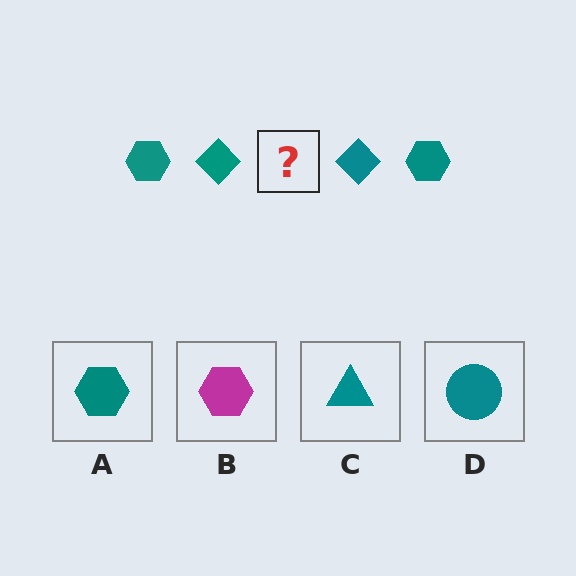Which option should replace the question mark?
Option A.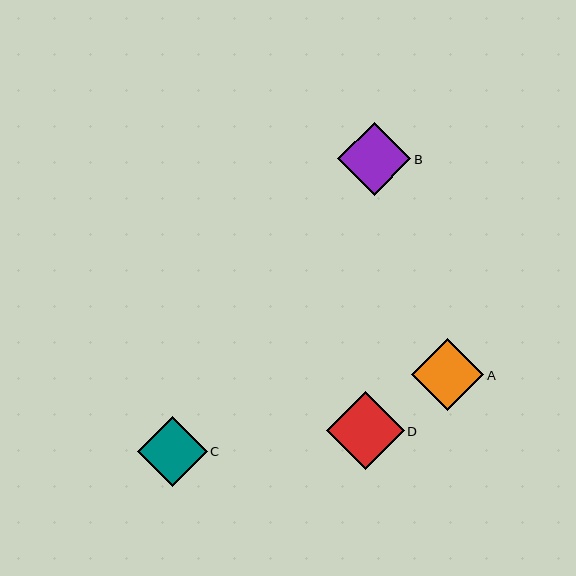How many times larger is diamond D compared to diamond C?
Diamond D is approximately 1.1 times the size of diamond C.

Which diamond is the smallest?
Diamond C is the smallest with a size of approximately 69 pixels.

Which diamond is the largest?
Diamond D is the largest with a size of approximately 78 pixels.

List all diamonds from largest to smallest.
From largest to smallest: D, B, A, C.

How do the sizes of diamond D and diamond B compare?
Diamond D and diamond B are approximately the same size.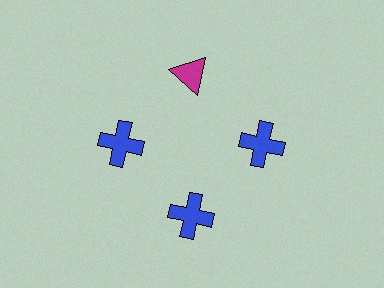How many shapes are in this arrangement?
There are 4 shapes arranged in a ring pattern.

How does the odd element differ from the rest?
It differs in both color (magenta instead of blue) and shape (triangle instead of cross).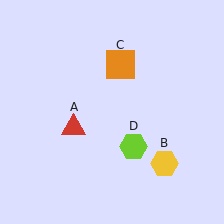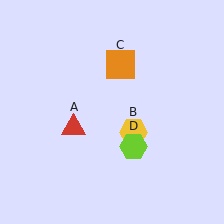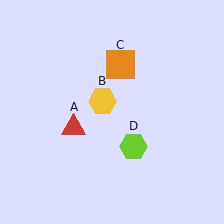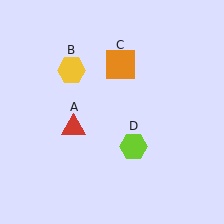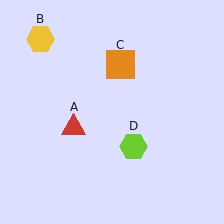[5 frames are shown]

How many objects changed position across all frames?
1 object changed position: yellow hexagon (object B).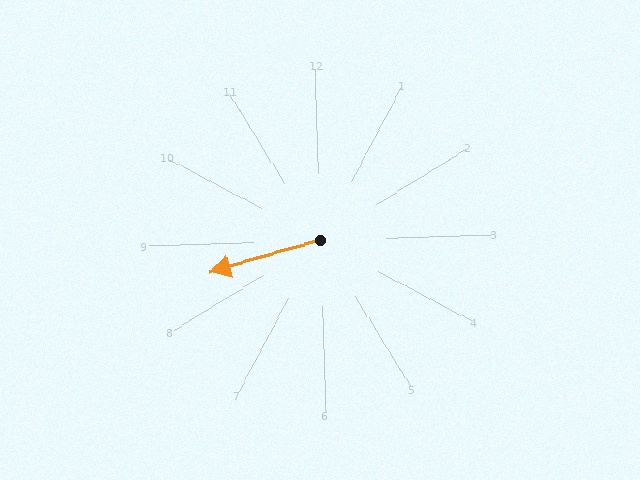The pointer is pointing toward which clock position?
Roughly 9 o'clock.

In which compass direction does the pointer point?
West.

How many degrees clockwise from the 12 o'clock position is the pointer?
Approximately 256 degrees.